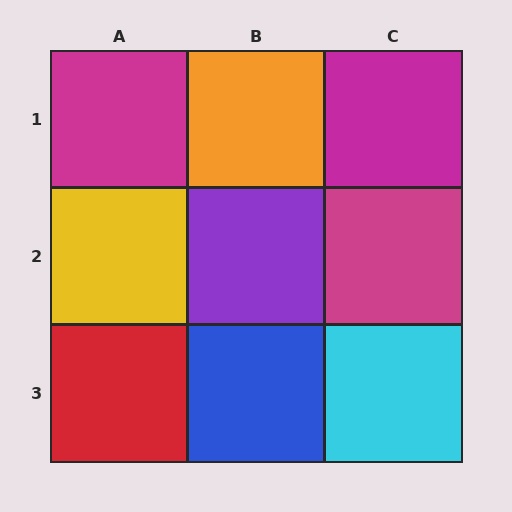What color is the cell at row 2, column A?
Yellow.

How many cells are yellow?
1 cell is yellow.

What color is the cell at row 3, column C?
Cyan.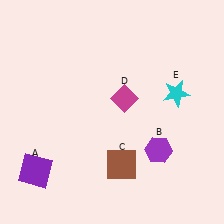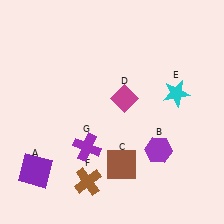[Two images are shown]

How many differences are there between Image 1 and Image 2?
There are 2 differences between the two images.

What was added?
A brown cross (F), a purple cross (G) were added in Image 2.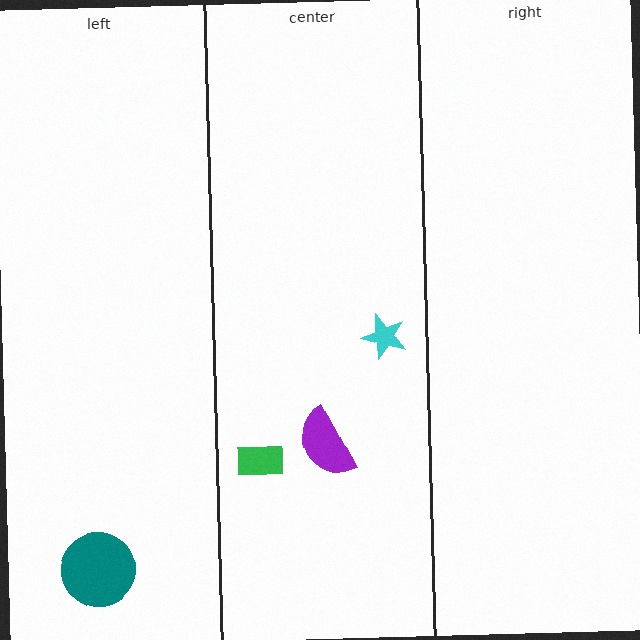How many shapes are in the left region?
1.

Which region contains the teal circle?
The left region.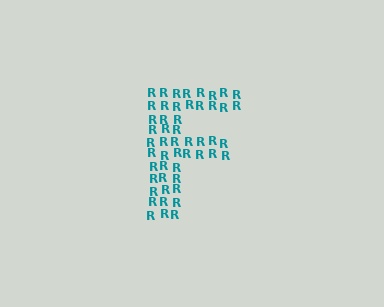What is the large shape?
The large shape is the letter F.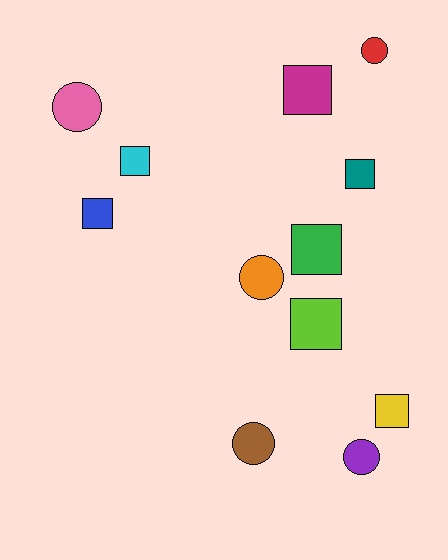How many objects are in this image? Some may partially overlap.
There are 12 objects.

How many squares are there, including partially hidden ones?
There are 7 squares.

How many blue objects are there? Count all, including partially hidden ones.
There is 1 blue object.